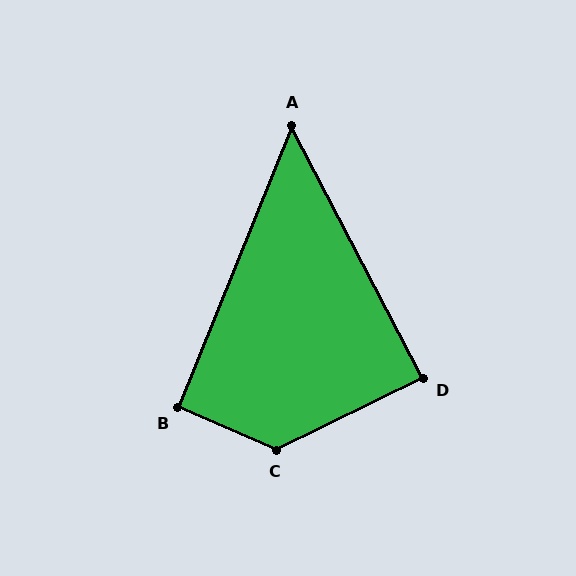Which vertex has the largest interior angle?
C, at approximately 130 degrees.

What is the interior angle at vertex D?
Approximately 89 degrees (approximately right).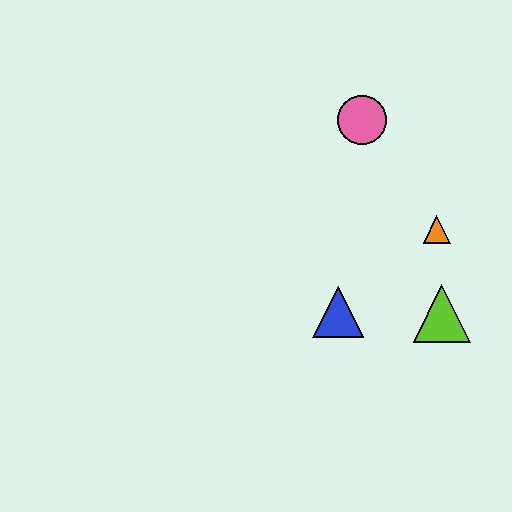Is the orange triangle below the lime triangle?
No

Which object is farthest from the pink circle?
The lime triangle is farthest from the pink circle.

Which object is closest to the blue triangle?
The lime triangle is closest to the blue triangle.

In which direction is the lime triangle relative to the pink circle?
The lime triangle is below the pink circle.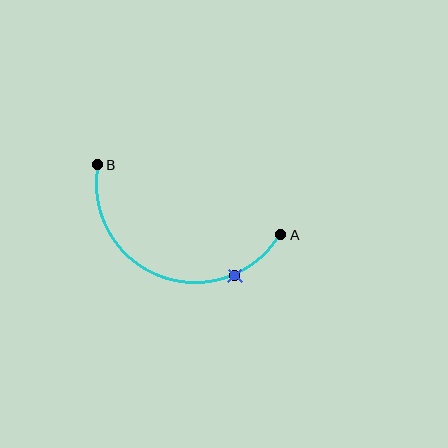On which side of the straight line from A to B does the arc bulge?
The arc bulges below the straight line connecting A and B.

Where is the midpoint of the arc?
The arc midpoint is the point on the curve farthest from the straight line joining A and B. It sits below that line.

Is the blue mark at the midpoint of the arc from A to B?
No. The blue mark lies on the arc but is closer to endpoint A. The arc midpoint would be at the point on the curve equidistant along the arc from both A and B.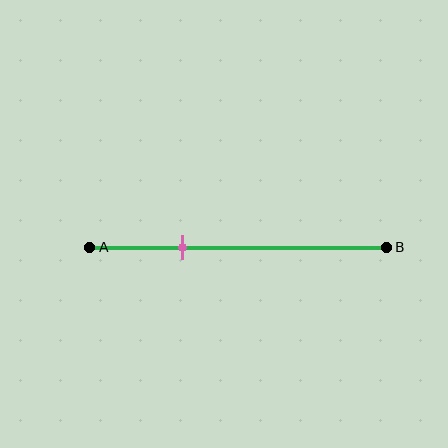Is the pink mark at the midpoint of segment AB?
No, the mark is at about 30% from A, not at the 50% midpoint.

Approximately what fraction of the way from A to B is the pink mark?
The pink mark is approximately 30% of the way from A to B.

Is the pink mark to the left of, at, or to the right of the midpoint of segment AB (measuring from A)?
The pink mark is to the left of the midpoint of segment AB.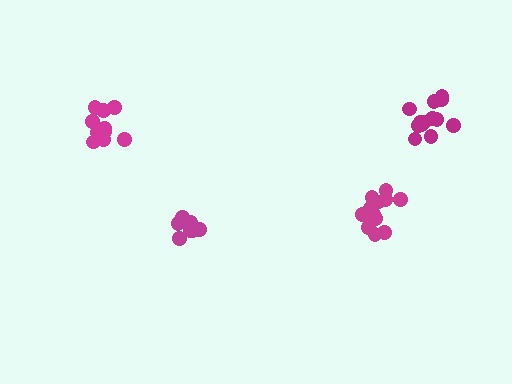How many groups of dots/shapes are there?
There are 4 groups.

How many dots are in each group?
Group 1: 13 dots, Group 2: 8 dots, Group 3: 13 dots, Group 4: 10 dots (44 total).